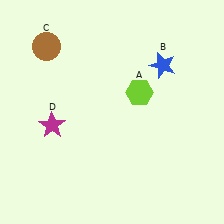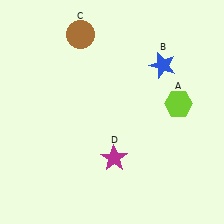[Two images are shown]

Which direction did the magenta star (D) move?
The magenta star (D) moved right.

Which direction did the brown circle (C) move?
The brown circle (C) moved right.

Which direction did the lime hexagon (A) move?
The lime hexagon (A) moved right.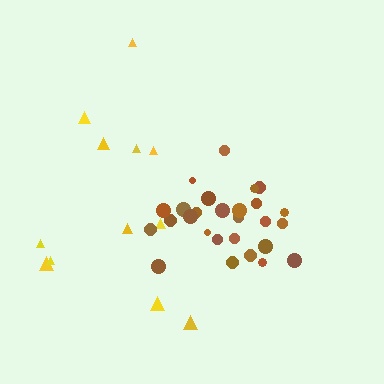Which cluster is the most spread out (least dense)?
Yellow.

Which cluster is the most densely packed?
Brown.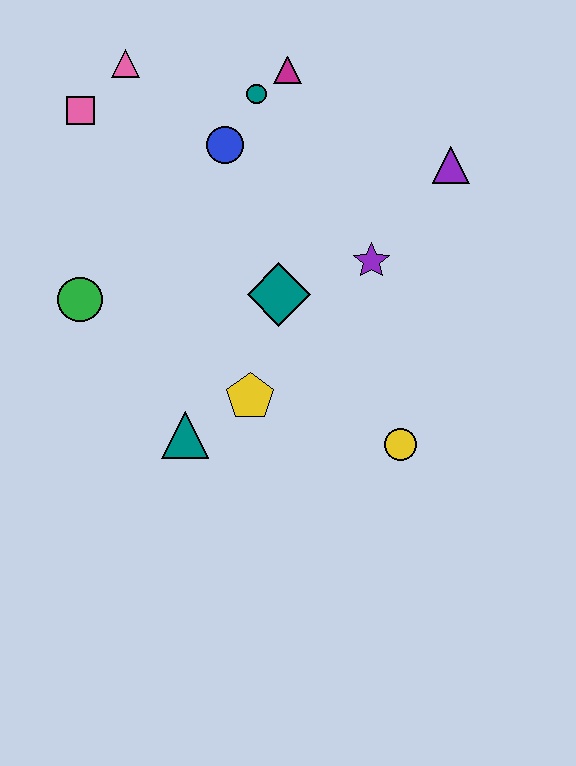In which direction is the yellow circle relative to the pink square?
The yellow circle is below the pink square.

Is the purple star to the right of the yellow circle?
No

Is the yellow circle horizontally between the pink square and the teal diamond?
No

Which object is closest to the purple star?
The teal diamond is closest to the purple star.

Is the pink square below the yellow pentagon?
No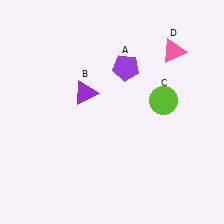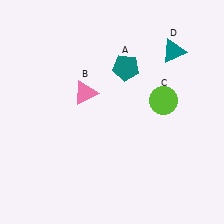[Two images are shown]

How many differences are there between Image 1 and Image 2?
There are 3 differences between the two images.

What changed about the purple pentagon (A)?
In Image 1, A is purple. In Image 2, it changed to teal.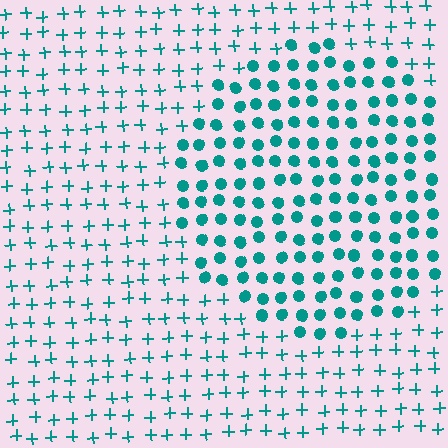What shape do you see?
I see a circle.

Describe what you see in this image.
The image is filled with small teal elements arranged in a uniform grid. A circle-shaped region contains circles, while the surrounding area contains plus signs. The boundary is defined purely by the change in element shape.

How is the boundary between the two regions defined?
The boundary is defined by a change in element shape: circles inside vs. plus signs outside. All elements share the same color and spacing.